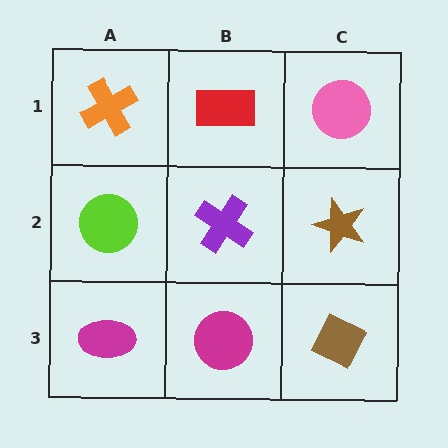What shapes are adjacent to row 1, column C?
A brown star (row 2, column C), a red rectangle (row 1, column B).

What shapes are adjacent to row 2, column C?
A pink circle (row 1, column C), a brown diamond (row 3, column C), a purple cross (row 2, column B).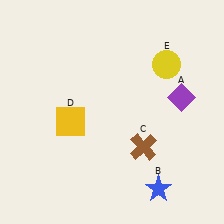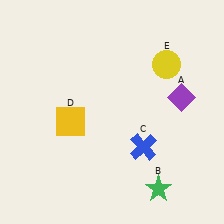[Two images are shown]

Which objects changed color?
B changed from blue to green. C changed from brown to blue.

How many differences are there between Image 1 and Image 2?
There are 2 differences between the two images.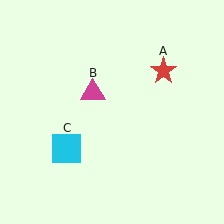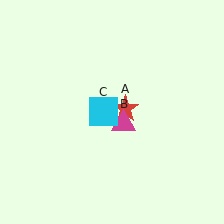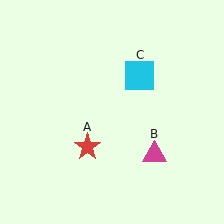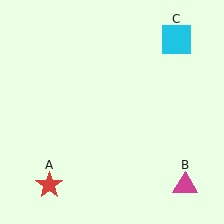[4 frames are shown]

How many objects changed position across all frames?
3 objects changed position: red star (object A), magenta triangle (object B), cyan square (object C).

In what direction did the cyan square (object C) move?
The cyan square (object C) moved up and to the right.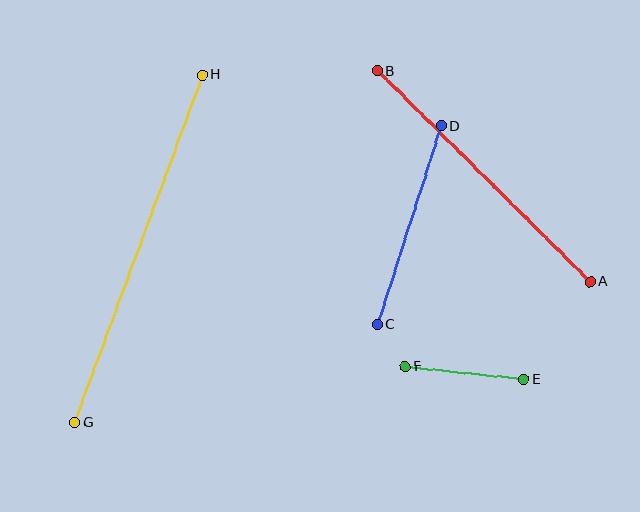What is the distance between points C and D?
The distance is approximately 209 pixels.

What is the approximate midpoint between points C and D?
The midpoint is at approximately (409, 225) pixels.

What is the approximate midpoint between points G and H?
The midpoint is at approximately (139, 249) pixels.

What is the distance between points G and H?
The distance is approximately 371 pixels.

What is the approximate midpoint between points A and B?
The midpoint is at approximately (484, 176) pixels.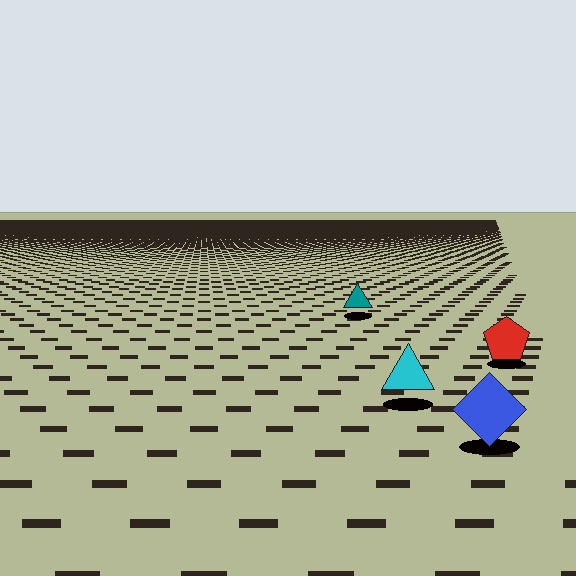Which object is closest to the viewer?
The blue diamond is closest. The texture marks near it are larger and more spread out.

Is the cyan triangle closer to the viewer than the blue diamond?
No. The blue diamond is closer — you can tell from the texture gradient: the ground texture is coarser near it.